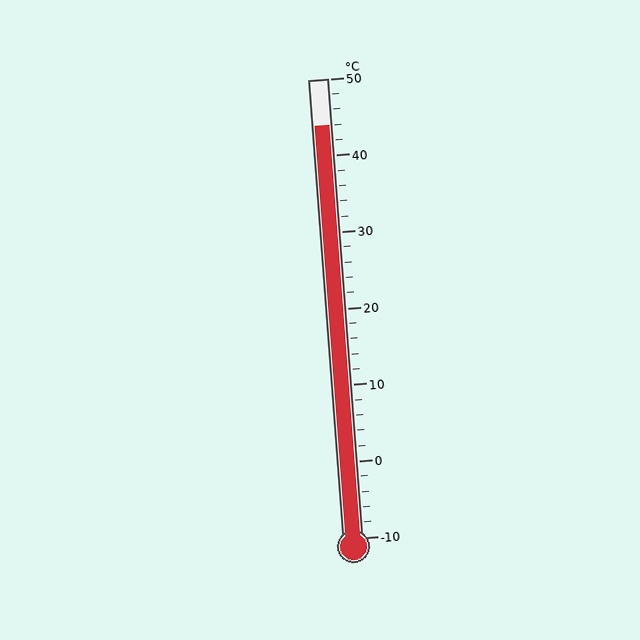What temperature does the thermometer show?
The thermometer shows approximately 44°C.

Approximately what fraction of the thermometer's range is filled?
The thermometer is filled to approximately 90% of its range.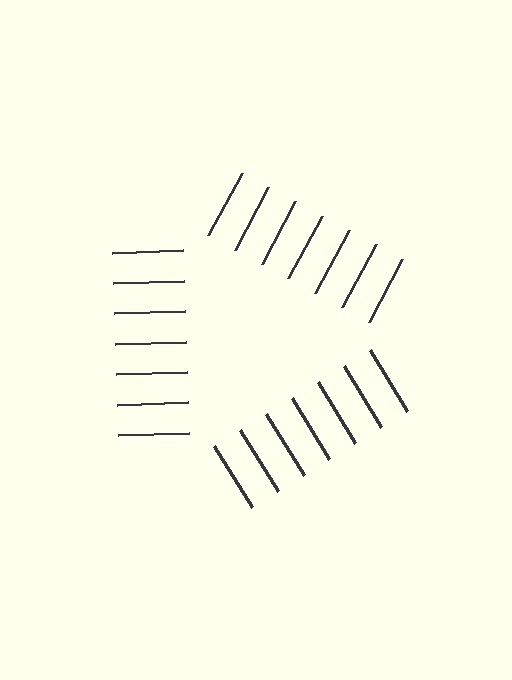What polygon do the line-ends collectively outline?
An illusory triangle — the line segments terminate on its edges but no continuous stroke is drawn.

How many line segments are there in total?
21 — 7 along each of the 3 edges.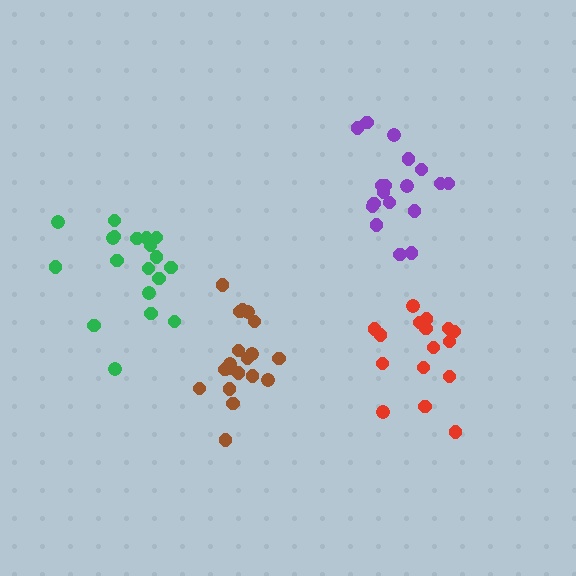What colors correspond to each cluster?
The clusters are colored: brown, green, red, purple.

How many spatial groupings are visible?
There are 4 spatial groupings.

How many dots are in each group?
Group 1: 19 dots, Group 2: 19 dots, Group 3: 16 dots, Group 4: 18 dots (72 total).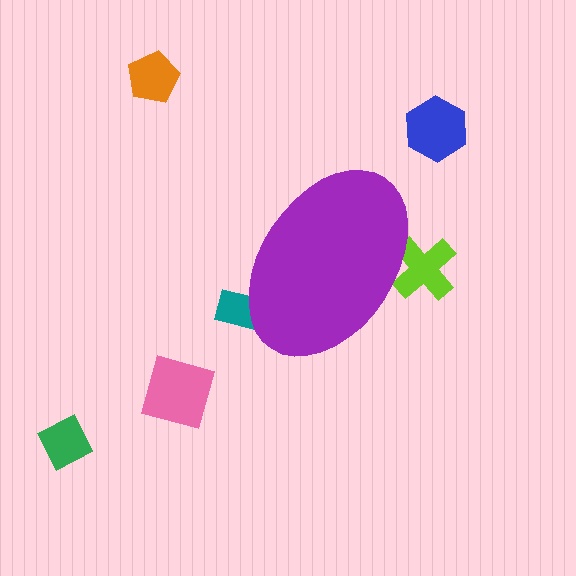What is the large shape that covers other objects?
A purple ellipse.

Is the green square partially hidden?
No, the green square is fully visible.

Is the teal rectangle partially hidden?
Yes, the teal rectangle is partially hidden behind the purple ellipse.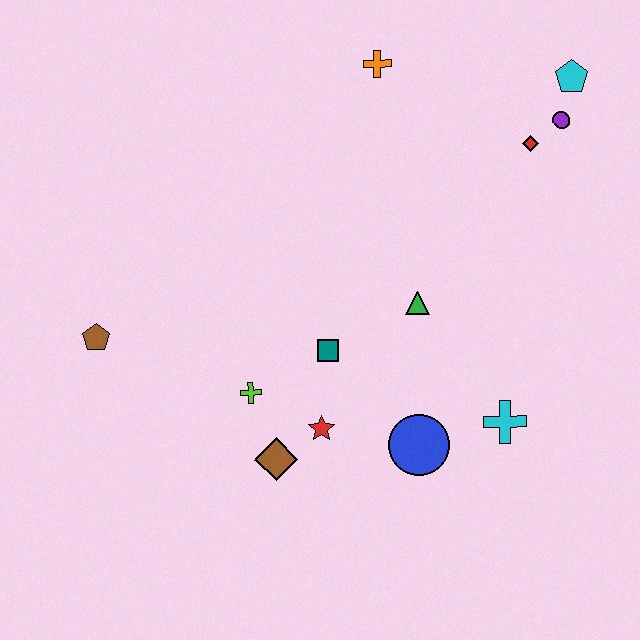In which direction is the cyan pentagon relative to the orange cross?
The cyan pentagon is to the right of the orange cross.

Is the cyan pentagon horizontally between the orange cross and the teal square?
No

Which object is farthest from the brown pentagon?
The cyan pentagon is farthest from the brown pentagon.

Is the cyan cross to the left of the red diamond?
Yes